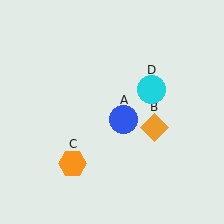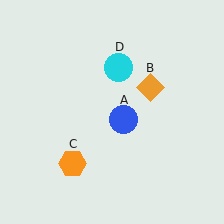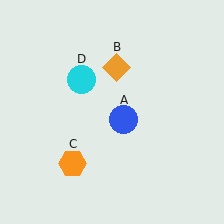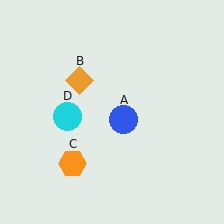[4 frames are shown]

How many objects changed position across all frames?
2 objects changed position: orange diamond (object B), cyan circle (object D).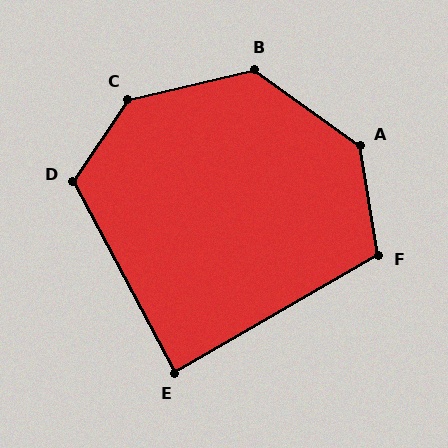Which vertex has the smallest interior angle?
E, at approximately 88 degrees.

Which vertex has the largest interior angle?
C, at approximately 137 degrees.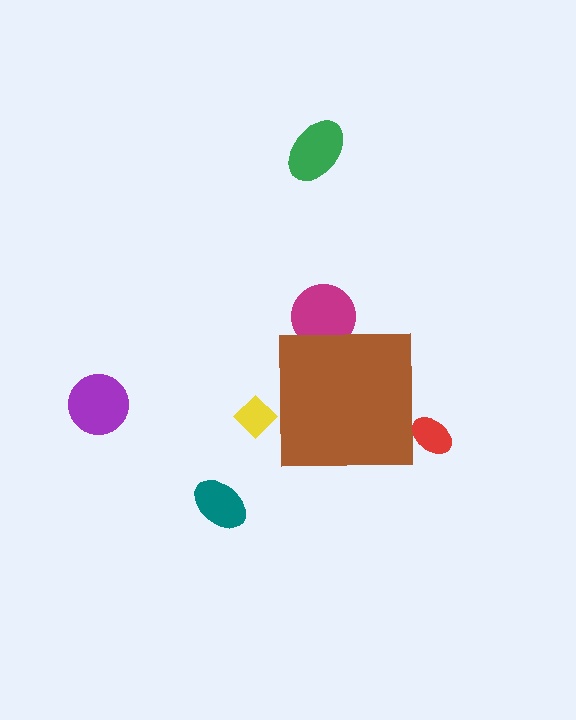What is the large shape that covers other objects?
A brown square.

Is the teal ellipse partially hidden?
No, the teal ellipse is fully visible.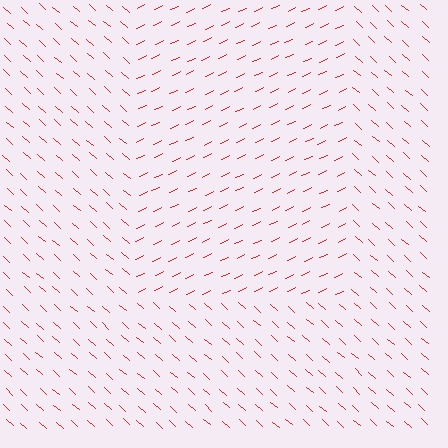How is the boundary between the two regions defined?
The boundary is defined purely by a change in line orientation (approximately 67 degrees difference). All lines are the same color and thickness.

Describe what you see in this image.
The image is filled with small red line segments. A rectangle region in the image has lines oriented differently from the surrounding lines, creating a visible texture boundary.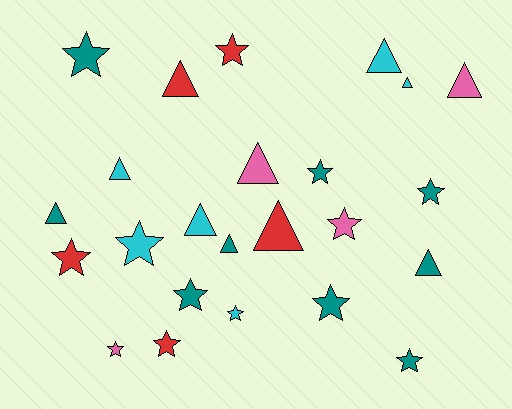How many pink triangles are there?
There are 2 pink triangles.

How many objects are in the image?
There are 24 objects.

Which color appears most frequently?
Teal, with 9 objects.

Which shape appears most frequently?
Star, with 13 objects.